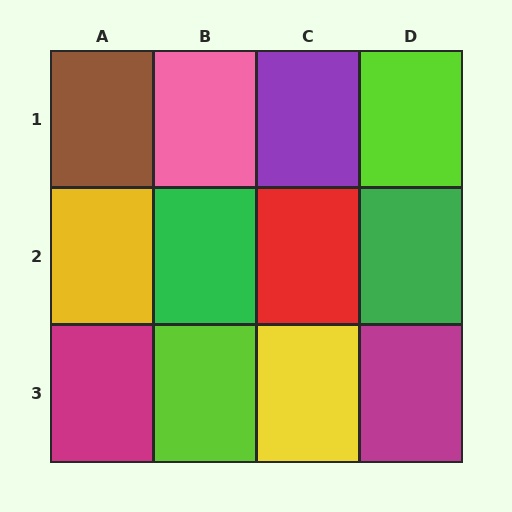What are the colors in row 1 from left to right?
Brown, pink, purple, lime.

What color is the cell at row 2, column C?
Red.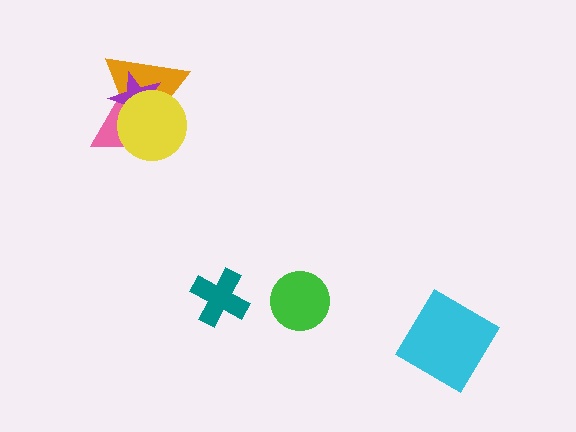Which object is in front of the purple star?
The yellow circle is in front of the purple star.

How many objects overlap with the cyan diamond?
0 objects overlap with the cyan diamond.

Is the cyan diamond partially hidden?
No, no other shape covers it.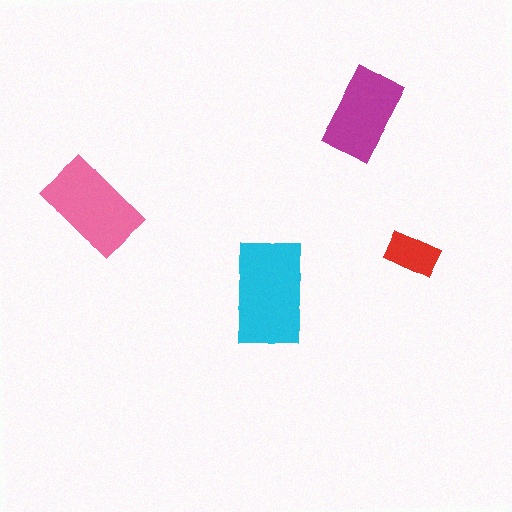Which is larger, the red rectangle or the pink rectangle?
The pink one.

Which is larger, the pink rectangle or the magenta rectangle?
The pink one.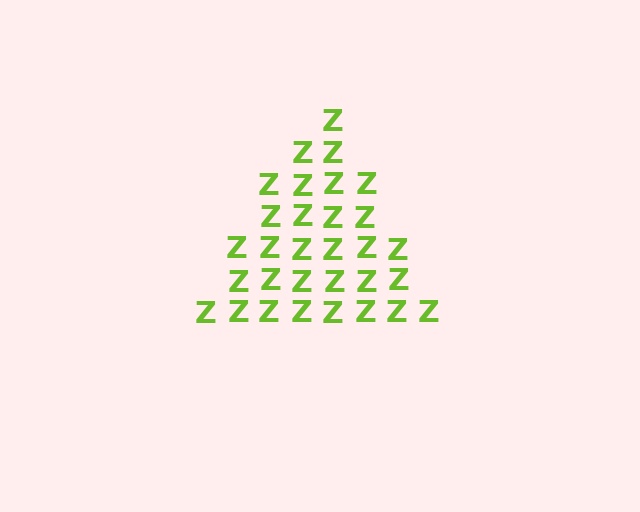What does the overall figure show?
The overall figure shows a triangle.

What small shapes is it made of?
It is made of small letter Z's.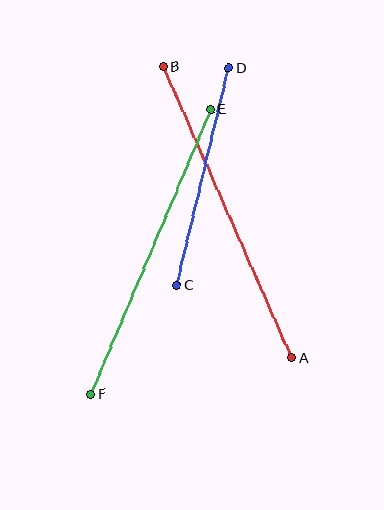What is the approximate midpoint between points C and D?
The midpoint is at approximately (203, 177) pixels.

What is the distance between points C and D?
The distance is approximately 223 pixels.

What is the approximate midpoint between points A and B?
The midpoint is at approximately (227, 212) pixels.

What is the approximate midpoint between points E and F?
The midpoint is at approximately (151, 252) pixels.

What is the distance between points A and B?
The distance is approximately 319 pixels.